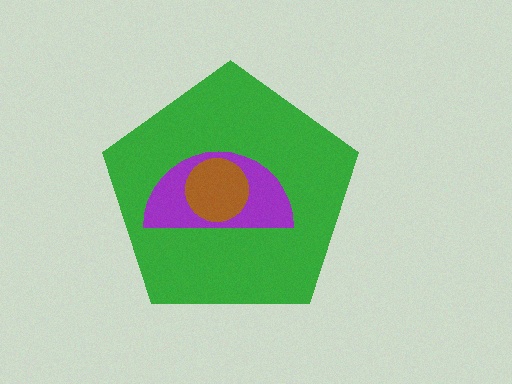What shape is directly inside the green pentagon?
The purple semicircle.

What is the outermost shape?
The green pentagon.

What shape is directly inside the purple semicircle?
The brown circle.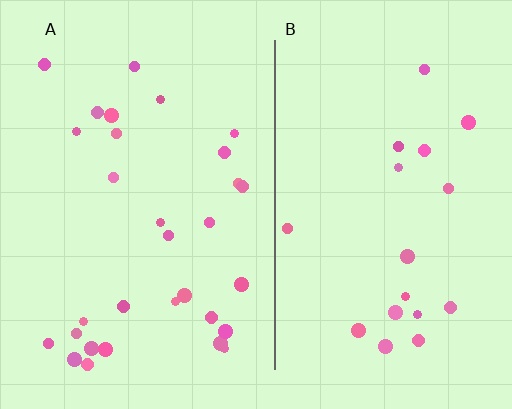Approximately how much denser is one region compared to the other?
Approximately 1.6× — region A over region B.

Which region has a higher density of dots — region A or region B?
A (the left).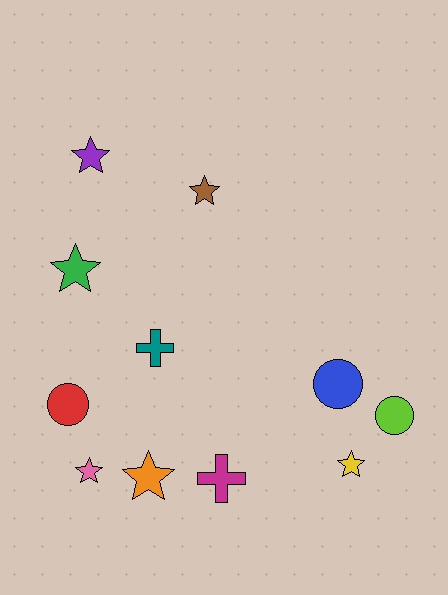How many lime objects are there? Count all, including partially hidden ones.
There is 1 lime object.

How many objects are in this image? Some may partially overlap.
There are 11 objects.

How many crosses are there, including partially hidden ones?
There are 2 crosses.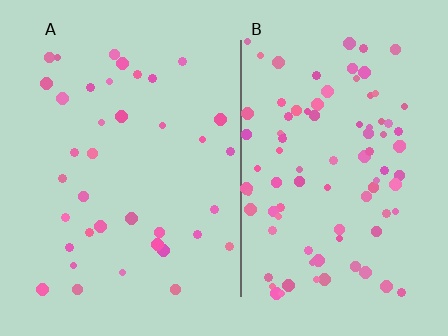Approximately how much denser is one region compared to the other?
Approximately 2.5× — region B over region A.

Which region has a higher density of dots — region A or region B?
B (the right).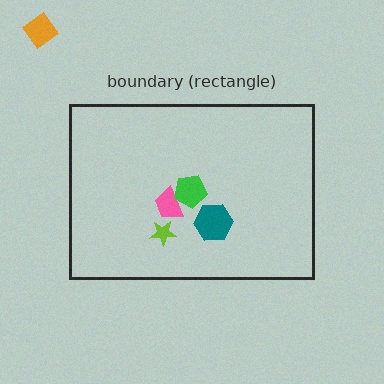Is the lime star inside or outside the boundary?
Inside.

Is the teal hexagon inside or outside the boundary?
Inside.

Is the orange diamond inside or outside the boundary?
Outside.